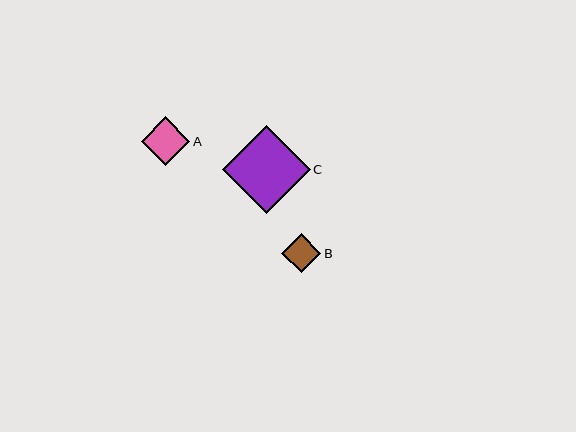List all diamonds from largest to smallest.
From largest to smallest: C, A, B.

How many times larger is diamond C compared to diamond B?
Diamond C is approximately 2.2 times the size of diamond B.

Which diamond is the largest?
Diamond C is the largest with a size of approximately 88 pixels.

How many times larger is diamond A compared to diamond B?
Diamond A is approximately 1.2 times the size of diamond B.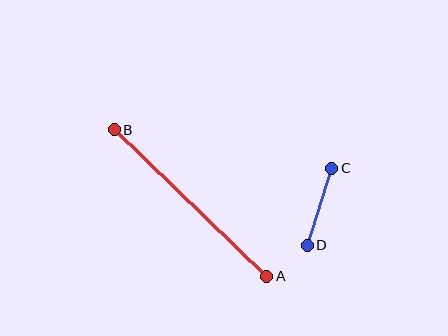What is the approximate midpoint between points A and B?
The midpoint is at approximately (190, 203) pixels.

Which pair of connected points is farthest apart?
Points A and B are farthest apart.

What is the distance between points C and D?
The distance is approximately 81 pixels.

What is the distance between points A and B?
The distance is approximately 211 pixels.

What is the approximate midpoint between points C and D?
The midpoint is at approximately (319, 207) pixels.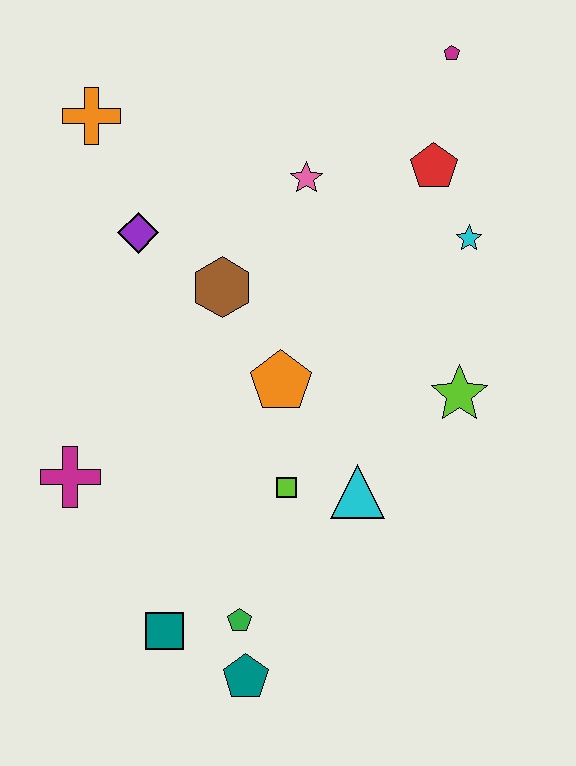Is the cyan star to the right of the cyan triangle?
Yes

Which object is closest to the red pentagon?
The cyan star is closest to the red pentagon.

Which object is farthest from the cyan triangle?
The orange cross is farthest from the cyan triangle.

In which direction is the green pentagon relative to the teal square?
The green pentagon is to the right of the teal square.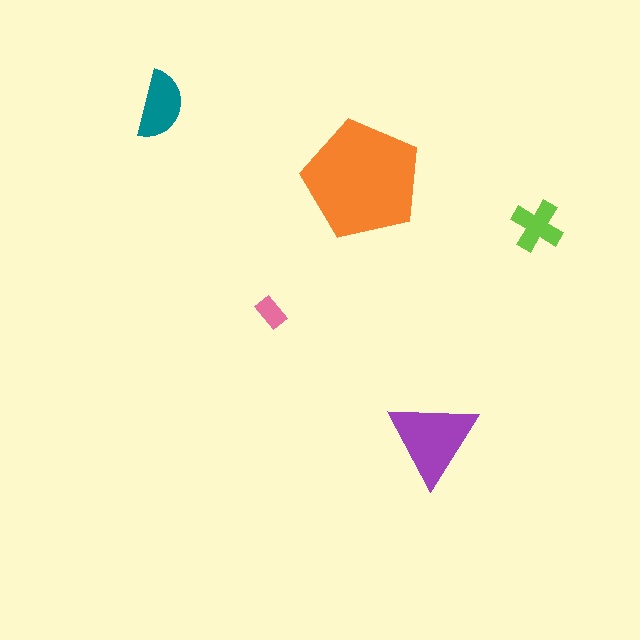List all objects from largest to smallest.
The orange pentagon, the purple triangle, the teal semicircle, the lime cross, the pink rectangle.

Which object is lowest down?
The purple triangle is bottommost.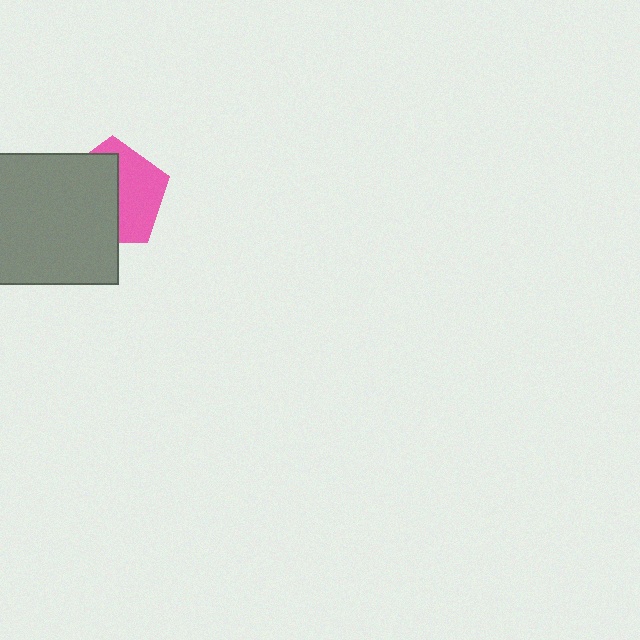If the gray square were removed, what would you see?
You would see the complete pink pentagon.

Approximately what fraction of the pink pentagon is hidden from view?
Roughly 54% of the pink pentagon is hidden behind the gray square.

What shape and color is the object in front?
The object in front is a gray square.